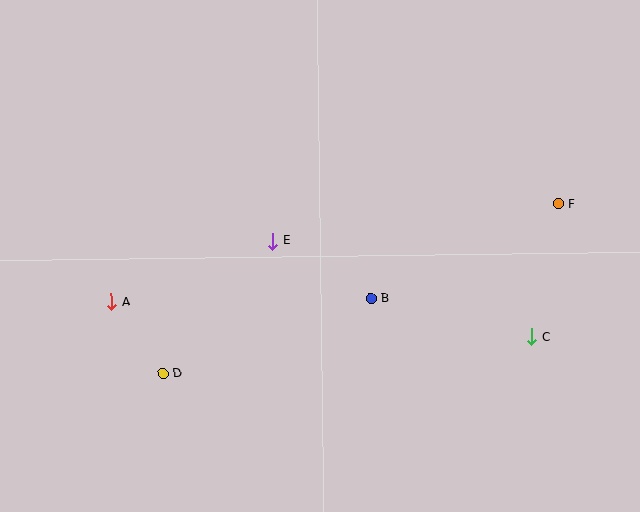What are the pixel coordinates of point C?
Point C is at (532, 337).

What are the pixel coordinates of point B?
Point B is at (371, 299).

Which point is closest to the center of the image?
Point E at (273, 241) is closest to the center.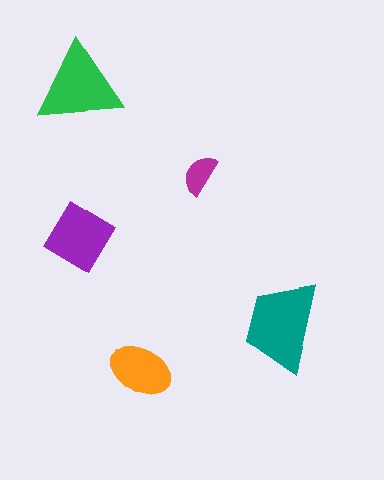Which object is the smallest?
The magenta semicircle.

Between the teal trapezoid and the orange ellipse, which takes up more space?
The teal trapezoid.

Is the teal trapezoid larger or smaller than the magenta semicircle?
Larger.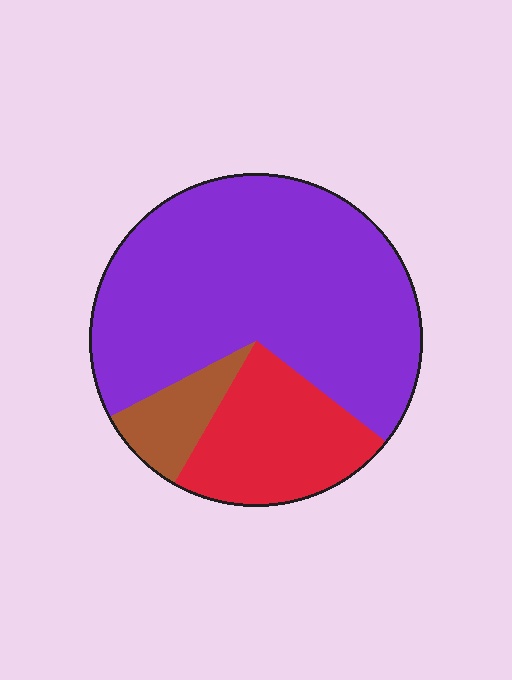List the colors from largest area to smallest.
From largest to smallest: purple, red, brown.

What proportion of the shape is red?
Red covers 23% of the shape.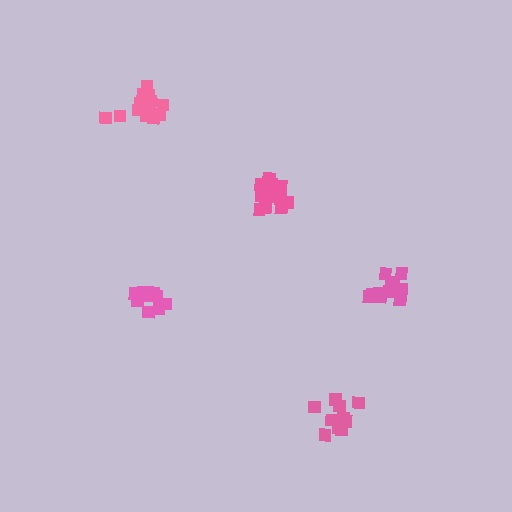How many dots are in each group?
Group 1: 14 dots, Group 2: 10 dots, Group 3: 12 dots, Group 4: 11 dots, Group 5: 13 dots (60 total).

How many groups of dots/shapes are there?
There are 5 groups.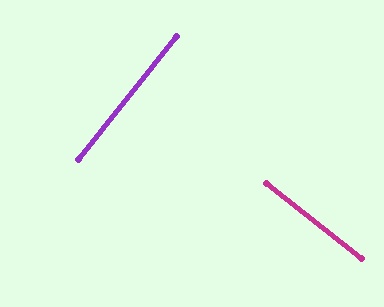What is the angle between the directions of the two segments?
Approximately 89 degrees.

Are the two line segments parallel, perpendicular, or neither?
Perpendicular — they meet at approximately 89°.